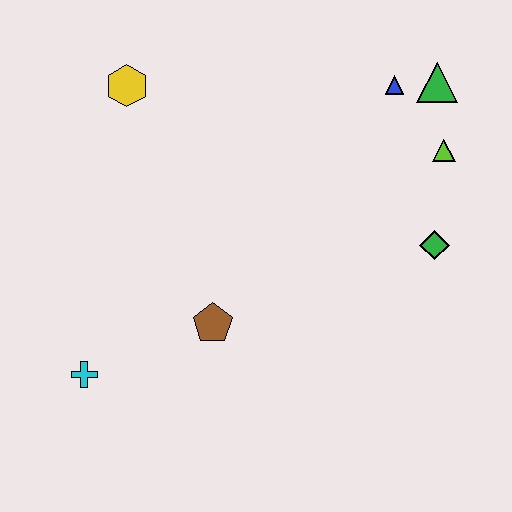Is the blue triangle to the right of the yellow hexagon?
Yes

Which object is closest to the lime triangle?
The green triangle is closest to the lime triangle.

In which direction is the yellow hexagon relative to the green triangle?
The yellow hexagon is to the left of the green triangle.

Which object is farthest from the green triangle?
The cyan cross is farthest from the green triangle.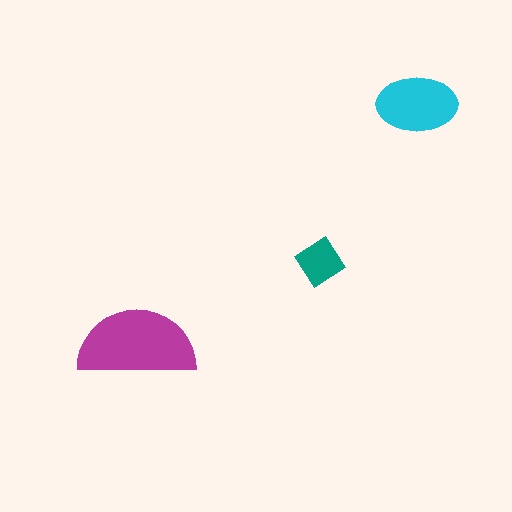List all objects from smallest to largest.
The teal diamond, the cyan ellipse, the magenta semicircle.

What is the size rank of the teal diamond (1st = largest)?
3rd.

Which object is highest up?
The cyan ellipse is topmost.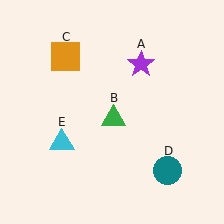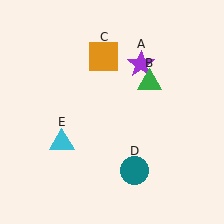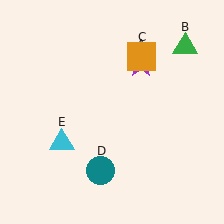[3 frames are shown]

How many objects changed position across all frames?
3 objects changed position: green triangle (object B), orange square (object C), teal circle (object D).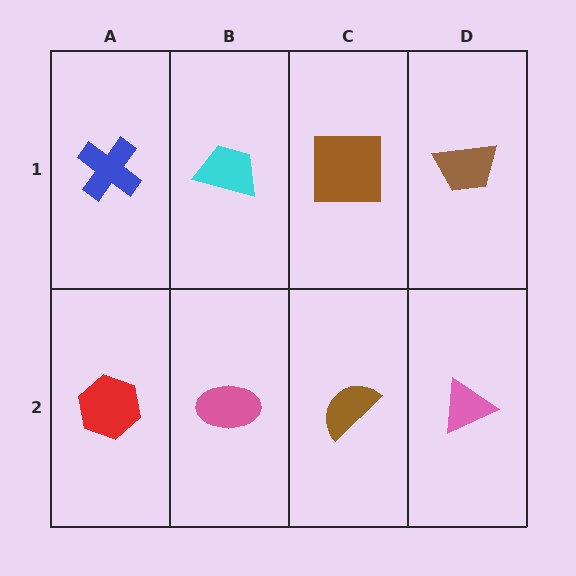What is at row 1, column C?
A brown square.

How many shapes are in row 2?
4 shapes.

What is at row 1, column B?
A cyan trapezoid.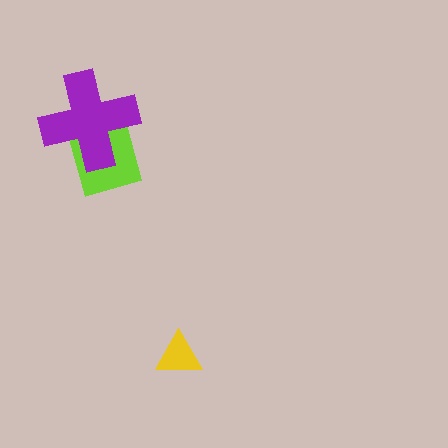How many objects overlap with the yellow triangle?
0 objects overlap with the yellow triangle.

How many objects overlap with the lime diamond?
1 object overlaps with the lime diamond.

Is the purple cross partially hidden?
No, no other shape covers it.